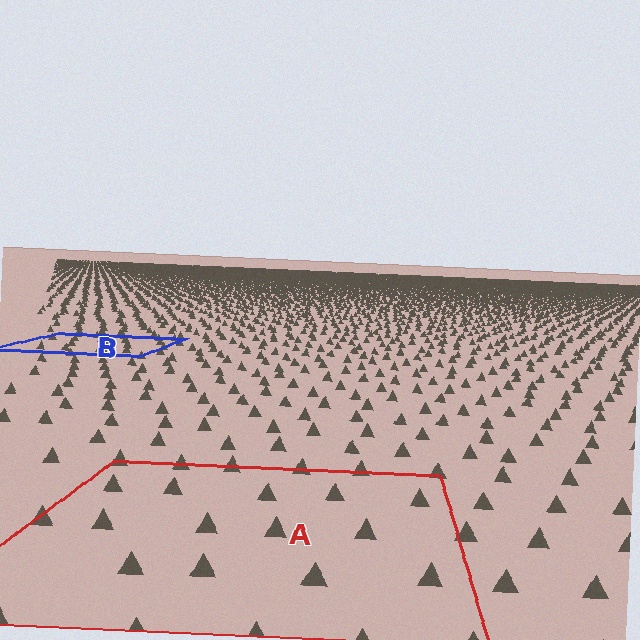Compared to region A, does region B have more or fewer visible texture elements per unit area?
Region B has more texture elements per unit area — they are packed more densely because it is farther away.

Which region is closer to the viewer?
Region A is closer. The texture elements there are larger and more spread out.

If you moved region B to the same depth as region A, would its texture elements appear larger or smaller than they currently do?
They would appear larger. At a closer depth, the same texture elements are projected at a bigger on-screen size.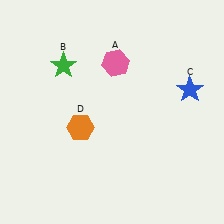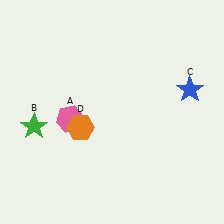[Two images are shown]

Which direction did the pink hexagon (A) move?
The pink hexagon (A) moved down.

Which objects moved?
The objects that moved are: the pink hexagon (A), the green star (B).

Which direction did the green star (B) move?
The green star (B) moved down.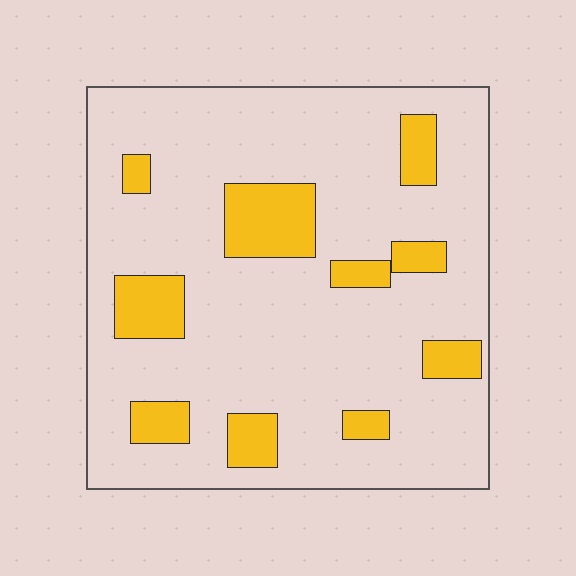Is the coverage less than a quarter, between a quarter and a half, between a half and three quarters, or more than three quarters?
Less than a quarter.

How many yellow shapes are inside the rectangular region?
10.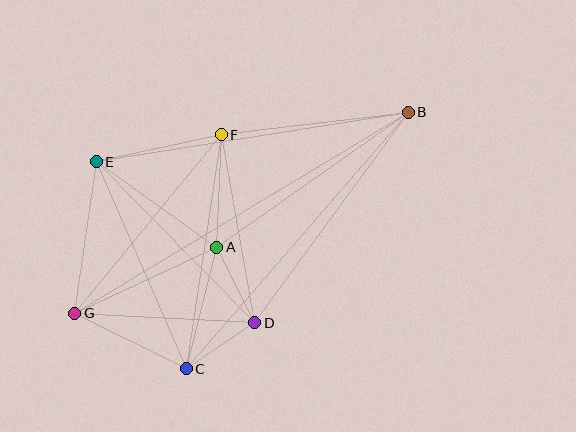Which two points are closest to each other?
Points C and D are closest to each other.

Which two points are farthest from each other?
Points B and G are farthest from each other.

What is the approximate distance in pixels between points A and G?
The distance between A and G is approximately 157 pixels.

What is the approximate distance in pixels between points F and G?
The distance between F and G is approximately 231 pixels.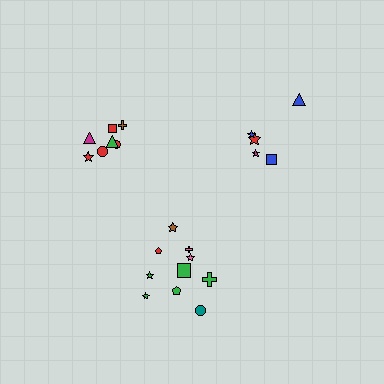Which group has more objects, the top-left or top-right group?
The top-left group.